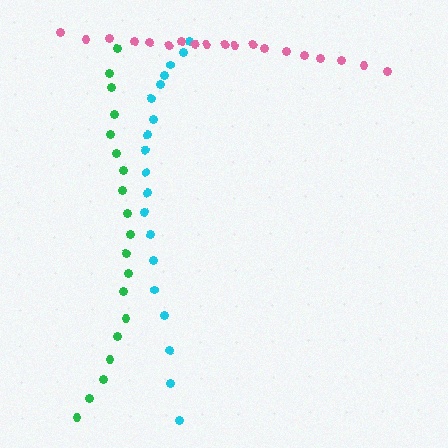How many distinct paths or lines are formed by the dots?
There are 3 distinct paths.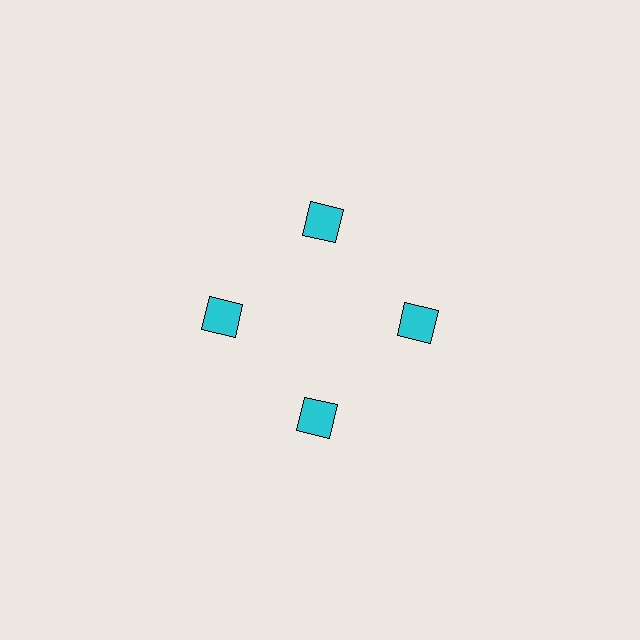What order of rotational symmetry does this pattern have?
This pattern has 4-fold rotational symmetry.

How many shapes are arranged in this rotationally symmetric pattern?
There are 4 shapes, arranged in 4 groups of 1.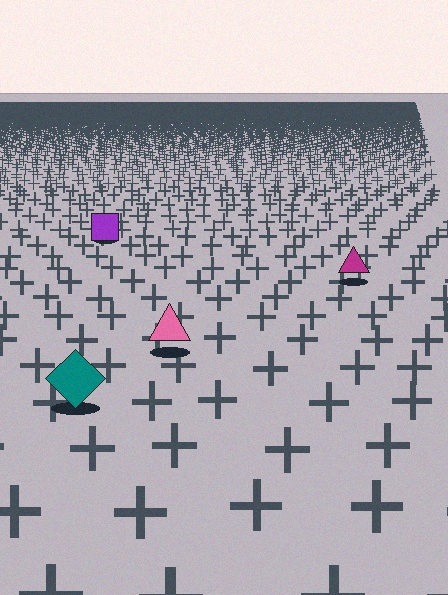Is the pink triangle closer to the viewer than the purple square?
Yes. The pink triangle is closer — you can tell from the texture gradient: the ground texture is coarser near it.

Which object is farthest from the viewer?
The purple square is farthest from the viewer. It appears smaller and the ground texture around it is denser.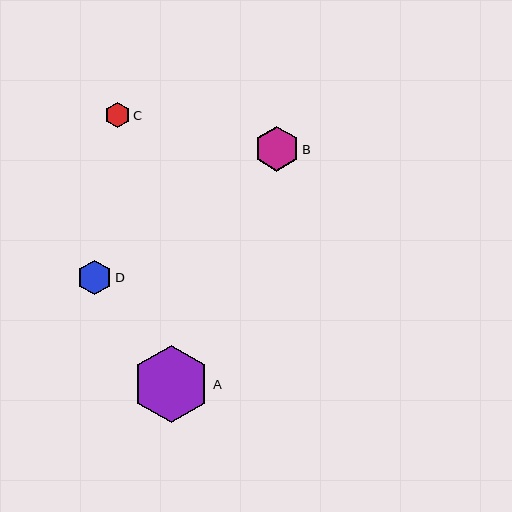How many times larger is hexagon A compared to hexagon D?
Hexagon A is approximately 2.2 times the size of hexagon D.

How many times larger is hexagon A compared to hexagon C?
Hexagon A is approximately 3.1 times the size of hexagon C.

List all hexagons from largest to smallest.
From largest to smallest: A, B, D, C.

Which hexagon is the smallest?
Hexagon C is the smallest with a size of approximately 25 pixels.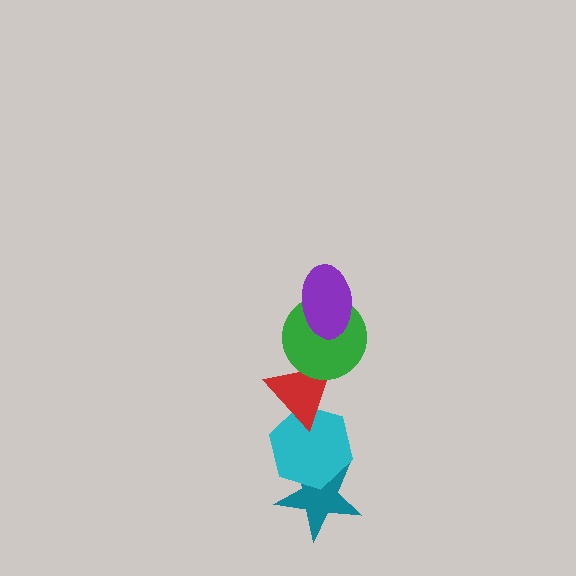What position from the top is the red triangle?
The red triangle is 3rd from the top.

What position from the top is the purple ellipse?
The purple ellipse is 1st from the top.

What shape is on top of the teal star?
The cyan hexagon is on top of the teal star.